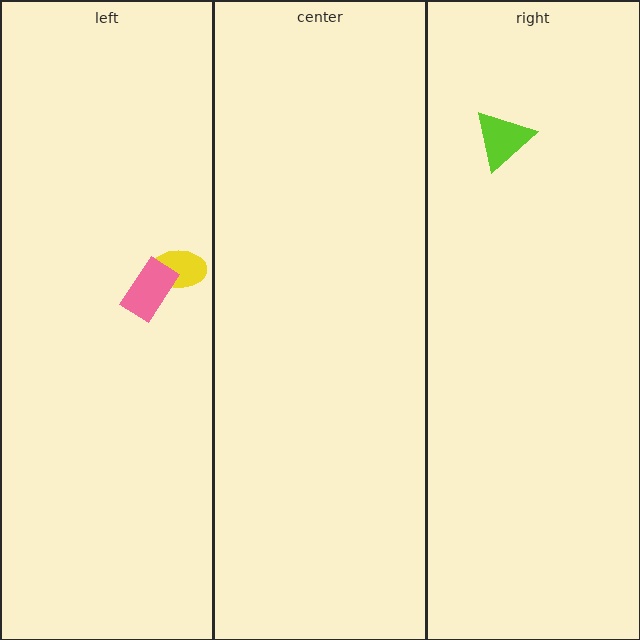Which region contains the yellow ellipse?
The left region.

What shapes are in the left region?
The yellow ellipse, the pink rectangle.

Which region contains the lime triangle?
The right region.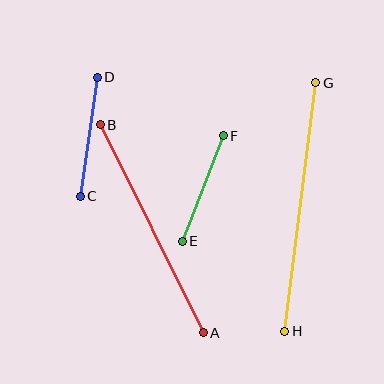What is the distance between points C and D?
The distance is approximately 120 pixels.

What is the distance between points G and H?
The distance is approximately 251 pixels.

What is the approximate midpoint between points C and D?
The midpoint is at approximately (89, 137) pixels.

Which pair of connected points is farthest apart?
Points G and H are farthest apart.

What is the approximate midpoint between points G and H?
The midpoint is at approximately (300, 207) pixels.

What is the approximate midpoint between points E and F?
The midpoint is at approximately (203, 189) pixels.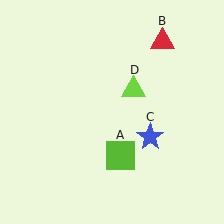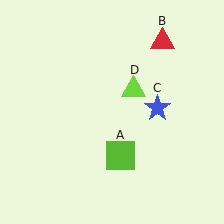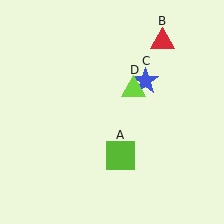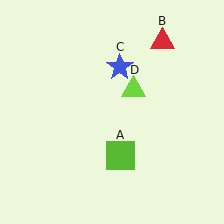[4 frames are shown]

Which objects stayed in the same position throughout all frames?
Lime square (object A) and red triangle (object B) and lime triangle (object D) remained stationary.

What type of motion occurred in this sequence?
The blue star (object C) rotated counterclockwise around the center of the scene.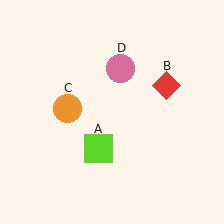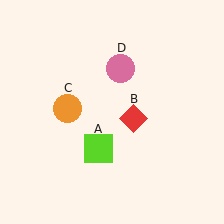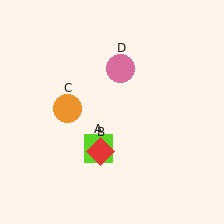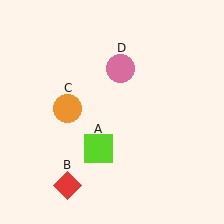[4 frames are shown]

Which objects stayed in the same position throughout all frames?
Lime square (object A) and orange circle (object C) and pink circle (object D) remained stationary.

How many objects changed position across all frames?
1 object changed position: red diamond (object B).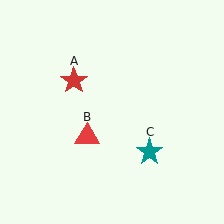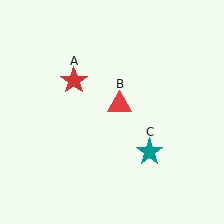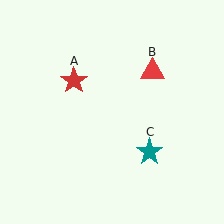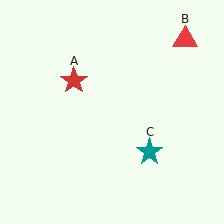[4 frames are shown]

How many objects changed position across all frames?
1 object changed position: red triangle (object B).